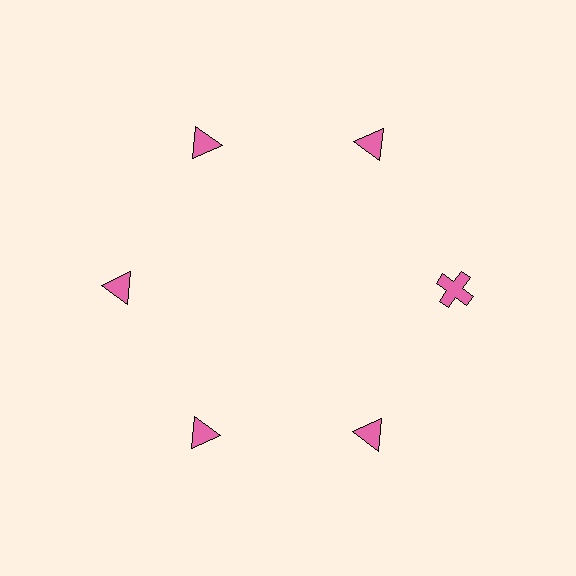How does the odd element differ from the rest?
It has a different shape: cross instead of triangle.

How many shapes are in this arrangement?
There are 6 shapes arranged in a ring pattern.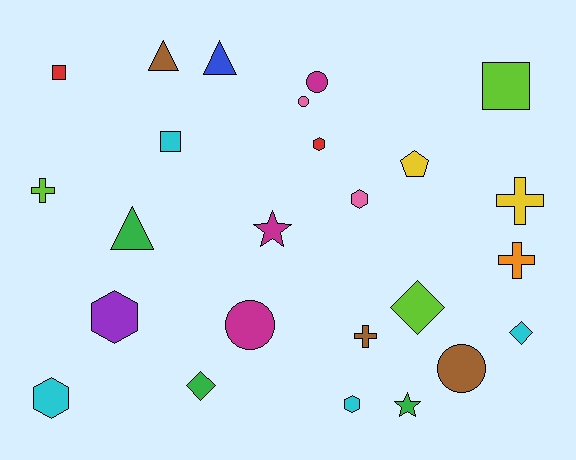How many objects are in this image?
There are 25 objects.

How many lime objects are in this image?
There are 3 lime objects.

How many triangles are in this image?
There are 3 triangles.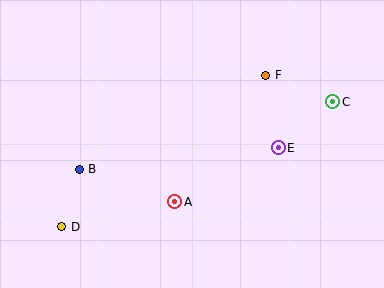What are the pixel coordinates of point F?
Point F is at (266, 75).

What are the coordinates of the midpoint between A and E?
The midpoint between A and E is at (226, 175).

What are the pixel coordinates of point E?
Point E is at (278, 148).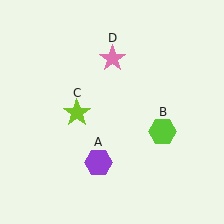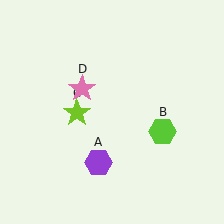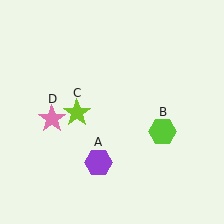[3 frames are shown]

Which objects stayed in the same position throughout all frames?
Purple hexagon (object A) and lime hexagon (object B) and lime star (object C) remained stationary.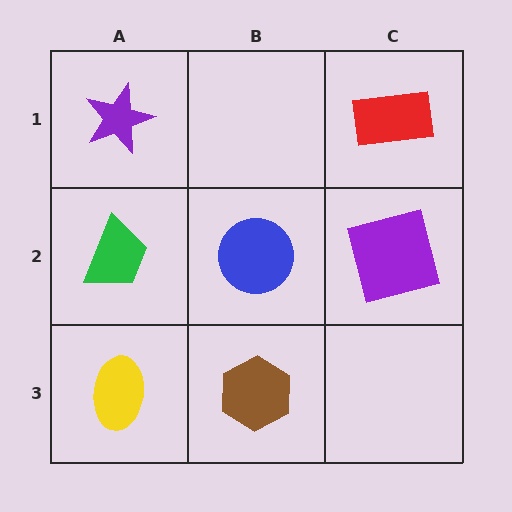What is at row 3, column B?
A brown hexagon.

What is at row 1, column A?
A purple star.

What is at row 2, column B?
A blue circle.